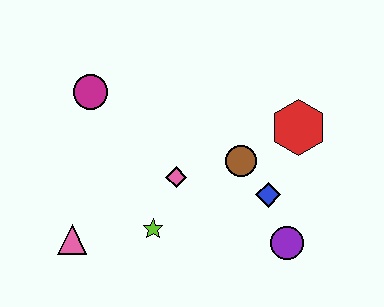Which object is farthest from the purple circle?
The magenta circle is farthest from the purple circle.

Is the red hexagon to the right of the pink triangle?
Yes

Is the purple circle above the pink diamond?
No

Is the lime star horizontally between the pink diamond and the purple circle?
No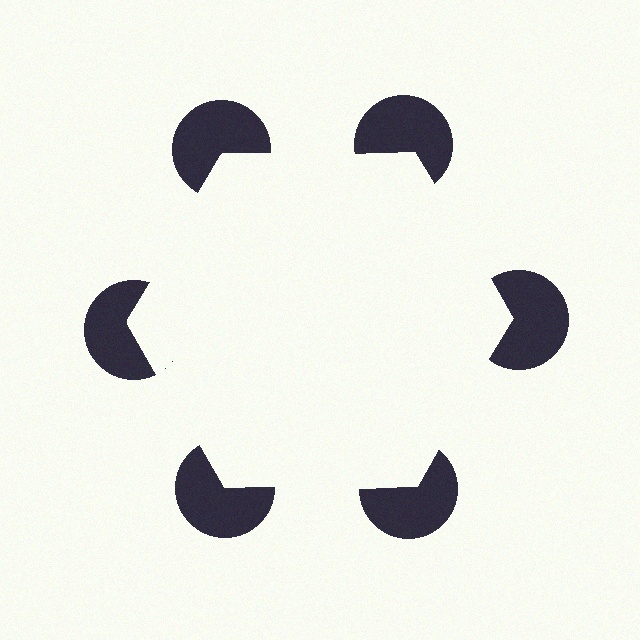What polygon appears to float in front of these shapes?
An illusory hexagon — its edges are inferred from the aligned wedge cuts in the pac-man discs, not physically drawn.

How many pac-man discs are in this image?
There are 6 — one at each vertex of the illusory hexagon.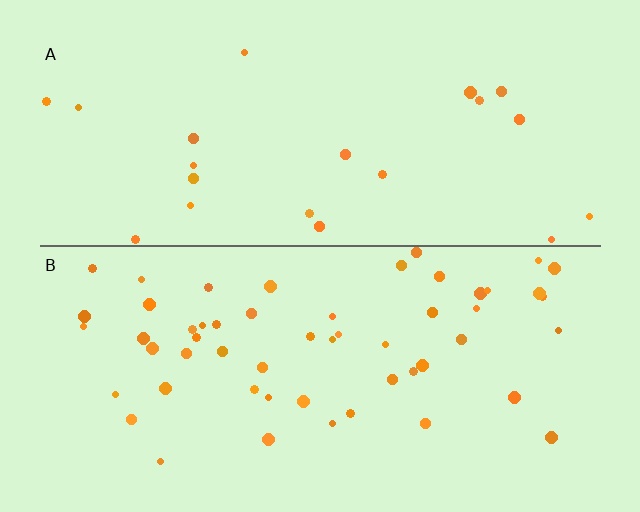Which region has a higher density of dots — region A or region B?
B (the bottom).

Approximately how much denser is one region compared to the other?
Approximately 2.6× — region B over region A.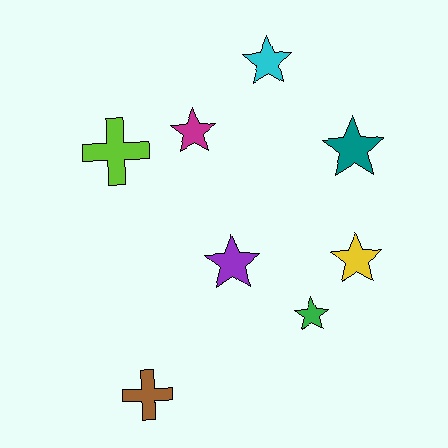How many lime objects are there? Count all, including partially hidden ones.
There is 1 lime object.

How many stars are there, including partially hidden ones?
There are 6 stars.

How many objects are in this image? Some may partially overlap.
There are 8 objects.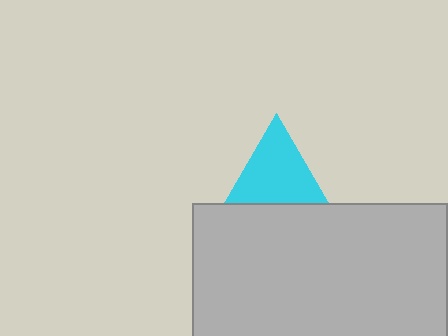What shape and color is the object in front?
The object in front is a light gray rectangle.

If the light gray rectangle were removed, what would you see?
You would see the complete cyan triangle.